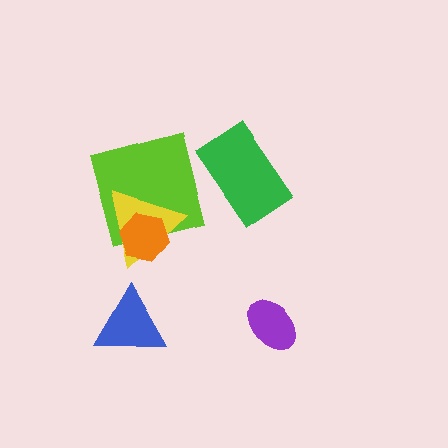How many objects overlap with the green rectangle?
0 objects overlap with the green rectangle.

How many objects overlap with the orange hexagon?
2 objects overlap with the orange hexagon.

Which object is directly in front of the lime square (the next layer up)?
The yellow triangle is directly in front of the lime square.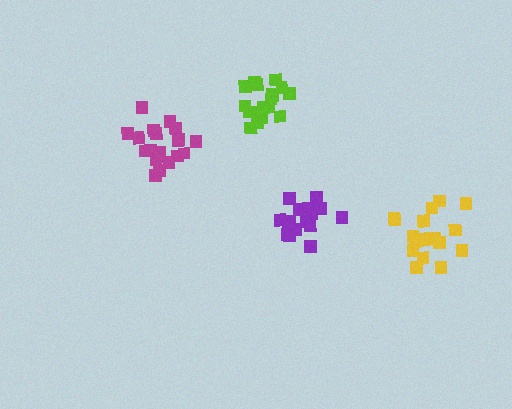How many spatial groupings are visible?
There are 4 spatial groupings.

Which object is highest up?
The lime cluster is topmost.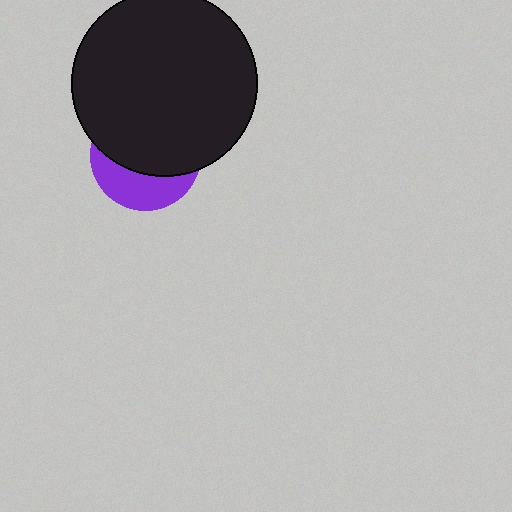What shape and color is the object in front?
The object in front is a black circle.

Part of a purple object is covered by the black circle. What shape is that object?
It is a circle.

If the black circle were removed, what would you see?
You would see the complete purple circle.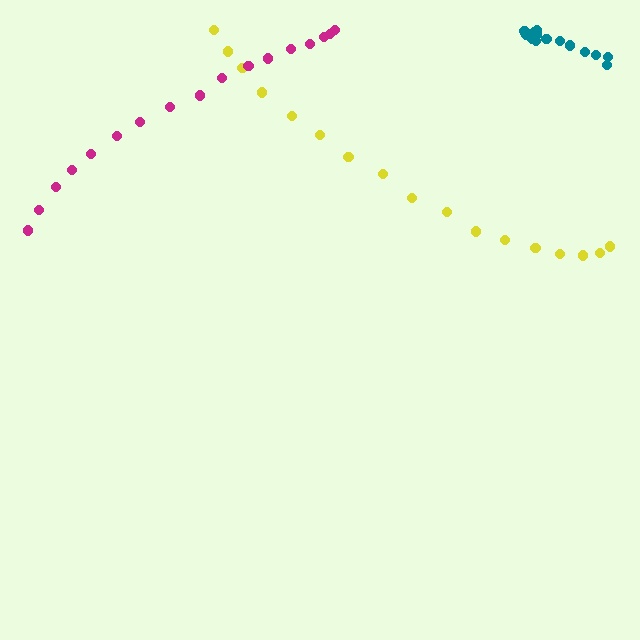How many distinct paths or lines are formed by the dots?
There are 3 distinct paths.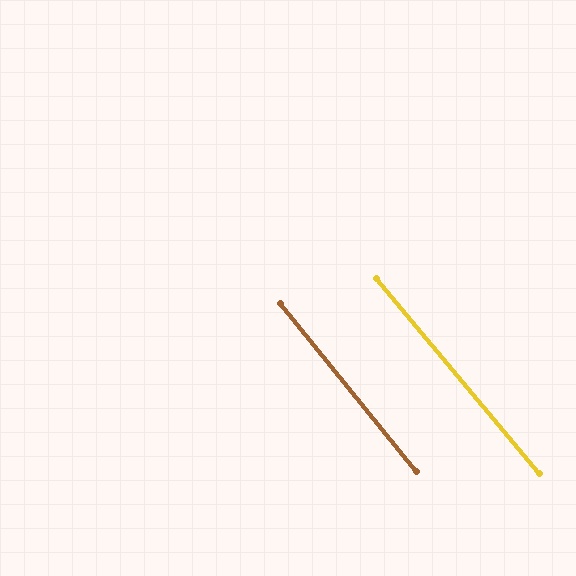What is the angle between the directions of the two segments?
Approximately 1 degree.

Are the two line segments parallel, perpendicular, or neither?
Parallel — their directions differ by only 0.8°.